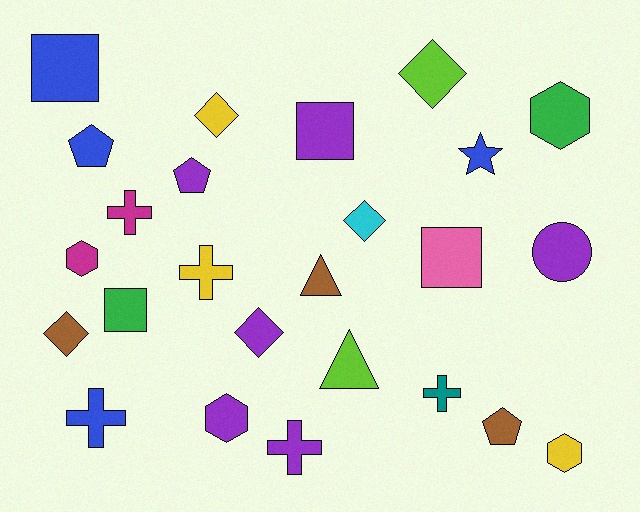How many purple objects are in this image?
There are 6 purple objects.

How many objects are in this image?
There are 25 objects.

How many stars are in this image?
There is 1 star.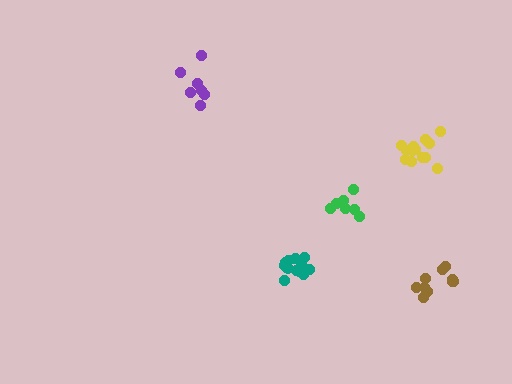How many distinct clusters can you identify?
There are 5 distinct clusters.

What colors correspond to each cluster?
The clusters are colored: brown, yellow, green, purple, teal.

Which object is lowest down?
The brown cluster is bottommost.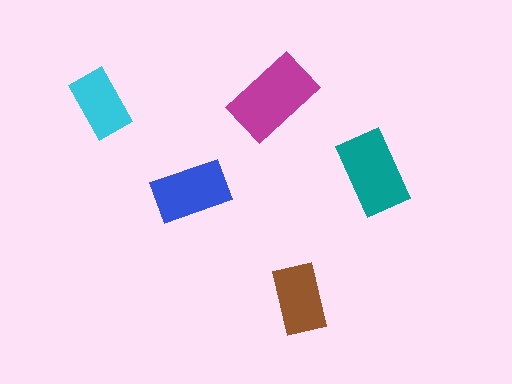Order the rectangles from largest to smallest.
the magenta one, the teal one, the blue one, the brown one, the cyan one.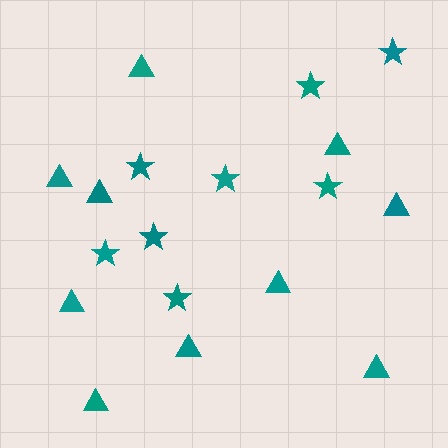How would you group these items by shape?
There are 2 groups: one group of stars (8) and one group of triangles (10).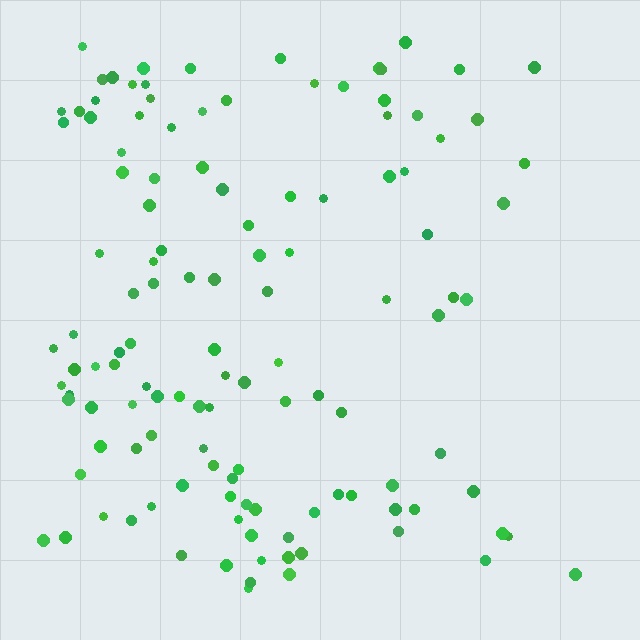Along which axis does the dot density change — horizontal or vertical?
Horizontal.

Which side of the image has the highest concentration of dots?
The left.